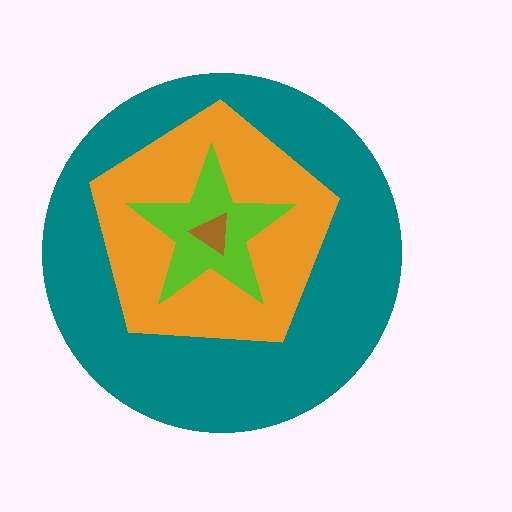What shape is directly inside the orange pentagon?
The lime star.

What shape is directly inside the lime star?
The brown triangle.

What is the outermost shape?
The teal circle.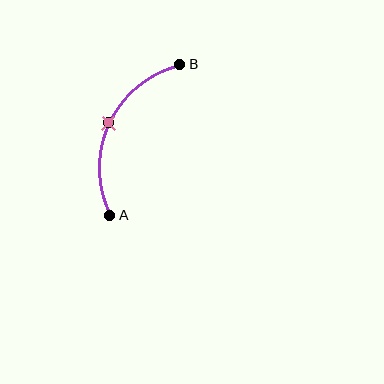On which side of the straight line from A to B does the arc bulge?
The arc bulges to the left of the straight line connecting A and B.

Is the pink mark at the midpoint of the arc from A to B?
Yes. The pink mark lies on the arc at equal arc-length from both A and B — it is the arc midpoint.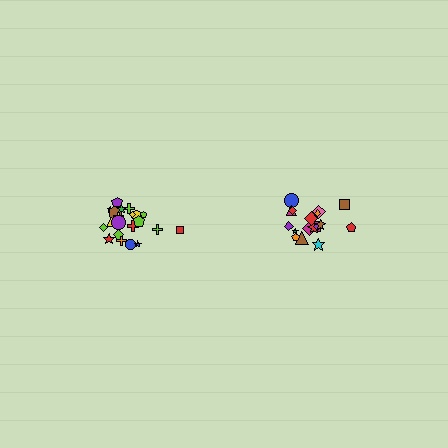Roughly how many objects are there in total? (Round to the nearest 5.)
Roughly 40 objects in total.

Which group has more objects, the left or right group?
The left group.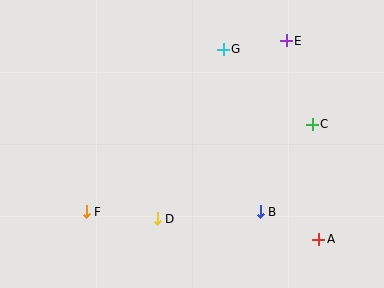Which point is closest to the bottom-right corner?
Point A is closest to the bottom-right corner.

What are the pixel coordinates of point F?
Point F is at (86, 212).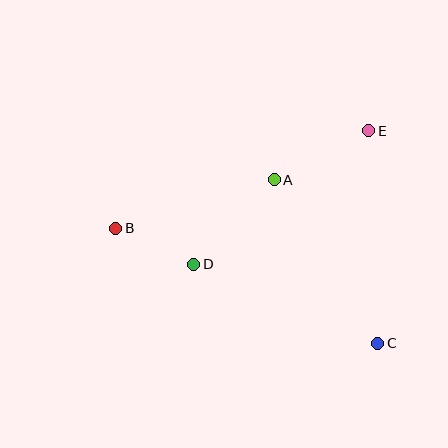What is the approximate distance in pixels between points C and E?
The distance between C and E is approximately 213 pixels.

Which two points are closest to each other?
Points B and D are closest to each other.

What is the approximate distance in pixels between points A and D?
The distance between A and D is approximately 117 pixels.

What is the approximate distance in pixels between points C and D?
The distance between C and D is approximately 200 pixels.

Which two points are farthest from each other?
Points B and C are farthest from each other.